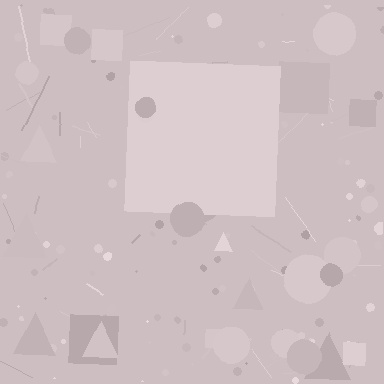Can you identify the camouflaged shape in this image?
The camouflaged shape is a square.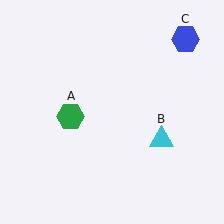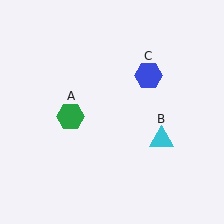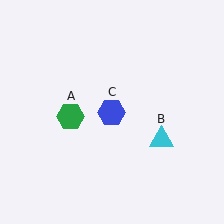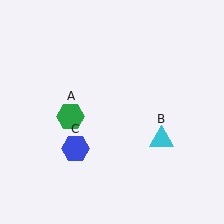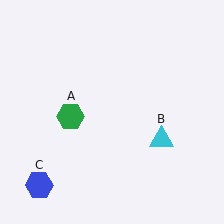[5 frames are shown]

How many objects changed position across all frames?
1 object changed position: blue hexagon (object C).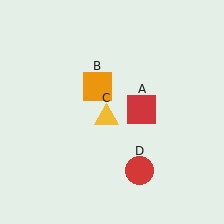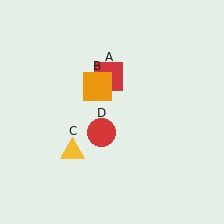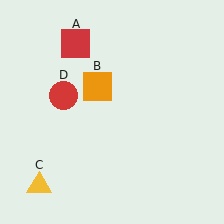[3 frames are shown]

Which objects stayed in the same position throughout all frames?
Orange square (object B) remained stationary.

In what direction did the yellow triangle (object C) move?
The yellow triangle (object C) moved down and to the left.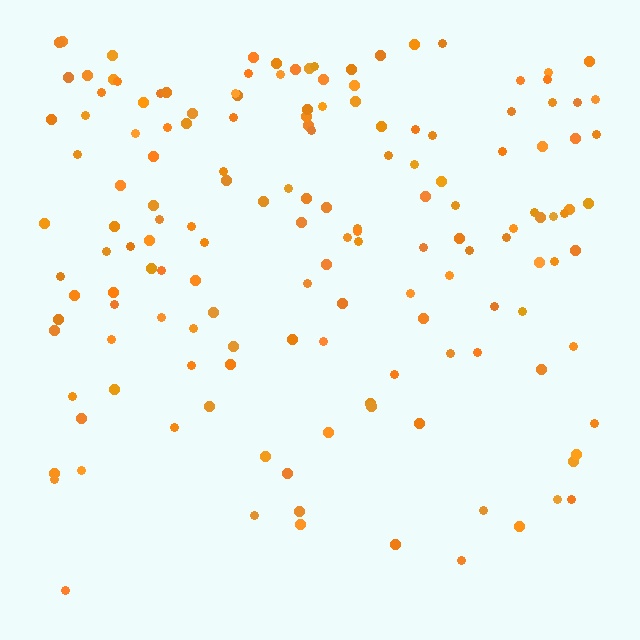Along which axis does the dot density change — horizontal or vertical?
Vertical.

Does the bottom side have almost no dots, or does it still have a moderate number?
Still a moderate number, just noticeably fewer than the top.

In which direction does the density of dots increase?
From bottom to top, with the top side densest.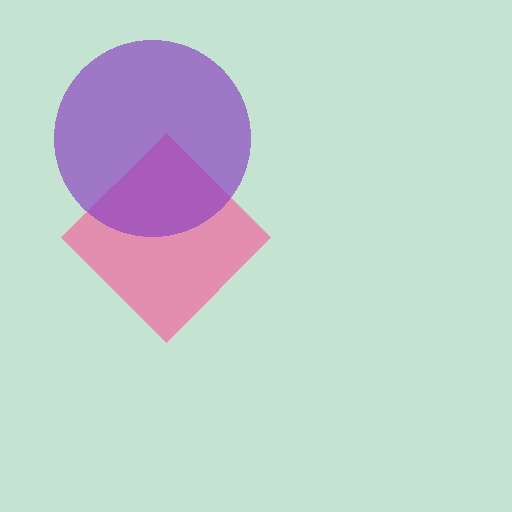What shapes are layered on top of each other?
The layered shapes are: a pink diamond, a purple circle.